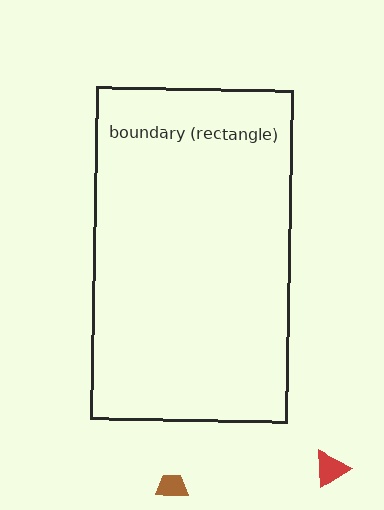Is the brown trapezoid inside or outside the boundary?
Outside.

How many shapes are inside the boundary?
0 inside, 2 outside.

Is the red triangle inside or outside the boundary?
Outside.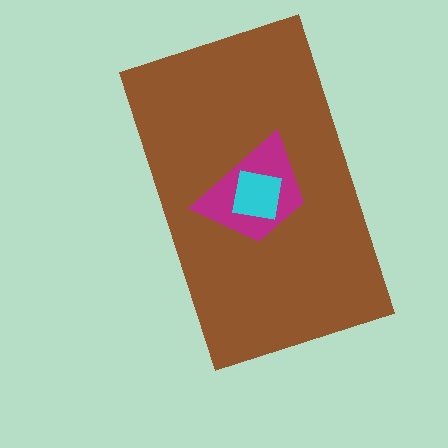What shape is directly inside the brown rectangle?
The magenta trapezoid.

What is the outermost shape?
The brown rectangle.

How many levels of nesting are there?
3.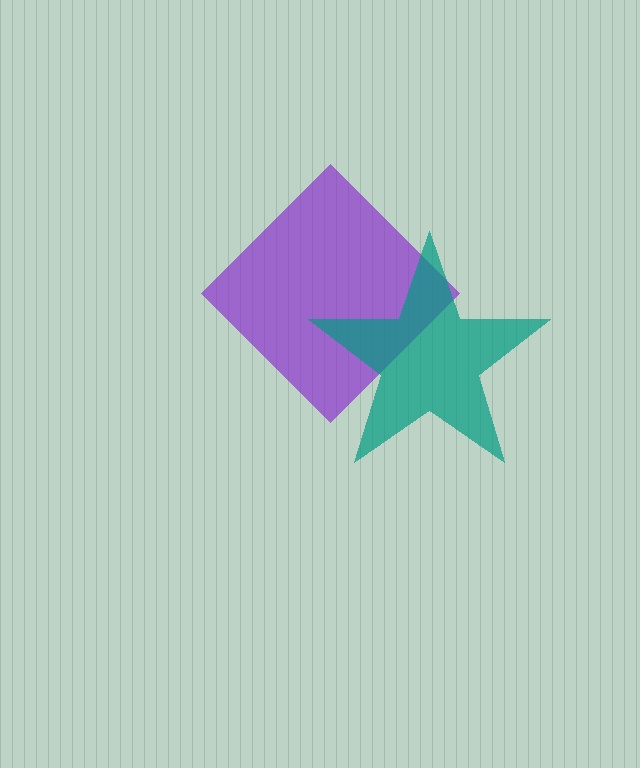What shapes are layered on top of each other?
The layered shapes are: a purple diamond, a teal star.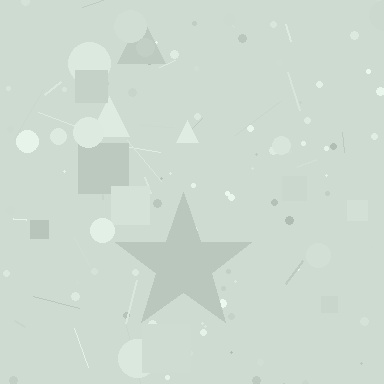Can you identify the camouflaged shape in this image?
The camouflaged shape is a star.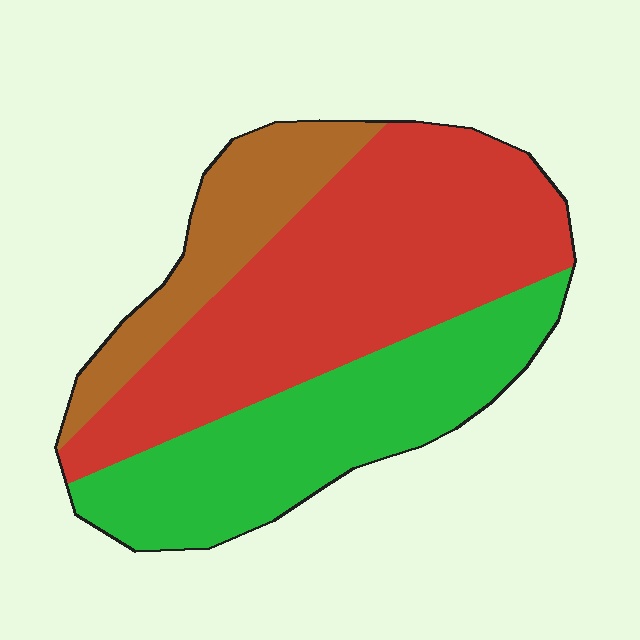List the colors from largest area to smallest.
From largest to smallest: red, green, brown.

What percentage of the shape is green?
Green takes up between a third and a half of the shape.